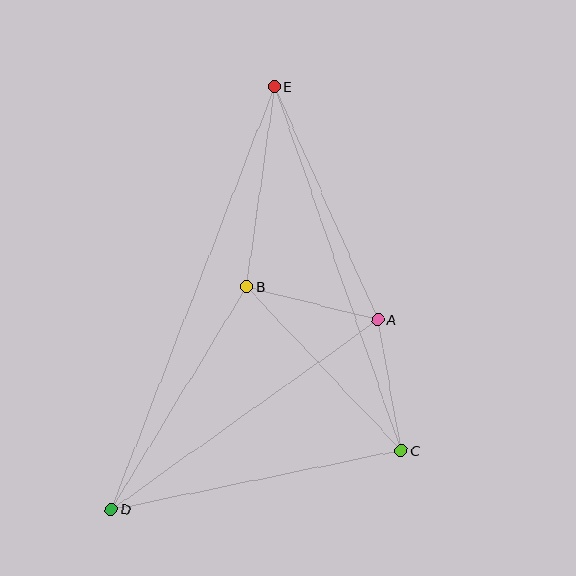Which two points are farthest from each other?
Points D and E are farthest from each other.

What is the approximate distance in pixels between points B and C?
The distance between B and C is approximately 225 pixels.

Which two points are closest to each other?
Points A and C are closest to each other.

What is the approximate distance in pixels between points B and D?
The distance between B and D is approximately 261 pixels.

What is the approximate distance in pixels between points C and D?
The distance between C and D is approximately 296 pixels.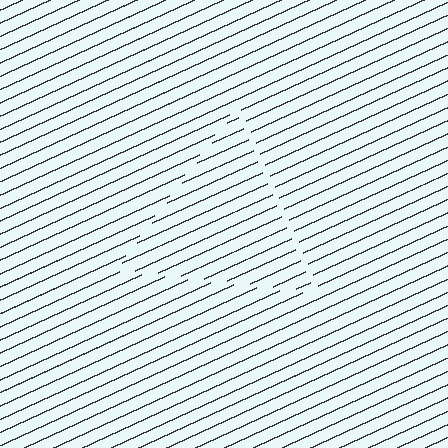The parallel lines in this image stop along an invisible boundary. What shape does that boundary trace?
An illusory triangle. The interior of the shape contains the same grating, shifted by half a period — the contour is defined by the phase discontinuity where line-ends from the inner and outer gratings abut.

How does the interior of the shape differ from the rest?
The interior of the shape contains the same grating, shifted by half a period — the contour is defined by the phase discontinuity where line-ends from the inner and outer gratings abut.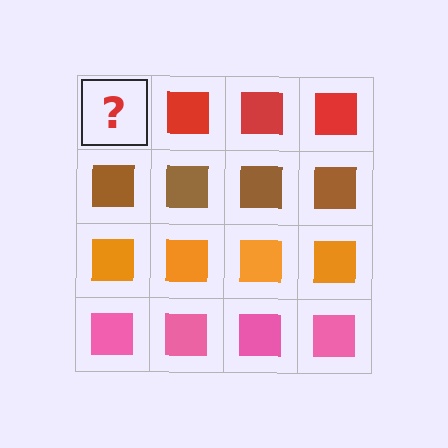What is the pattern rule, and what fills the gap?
The rule is that each row has a consistent color. The gap should be filled with a red square.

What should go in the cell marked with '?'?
The missing cell should contain a red square.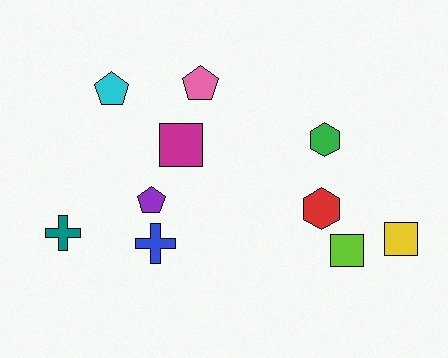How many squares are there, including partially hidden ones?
There are 3 squares.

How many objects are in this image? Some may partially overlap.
There are 10 objects.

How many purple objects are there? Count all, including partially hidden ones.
There is 1 purple object.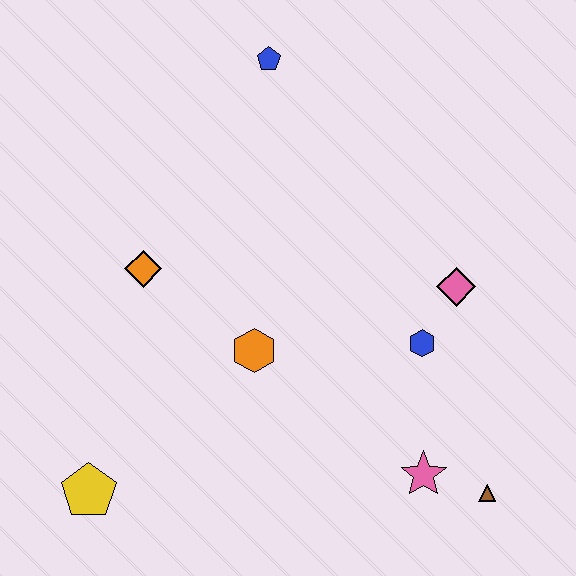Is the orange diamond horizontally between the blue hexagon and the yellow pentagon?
Yes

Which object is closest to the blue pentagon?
The orange diamond is closest to the blue pentagon.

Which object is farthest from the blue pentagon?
The brown triangle is farthest from the blue pentagon.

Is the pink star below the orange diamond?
Yes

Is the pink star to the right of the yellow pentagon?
Yes